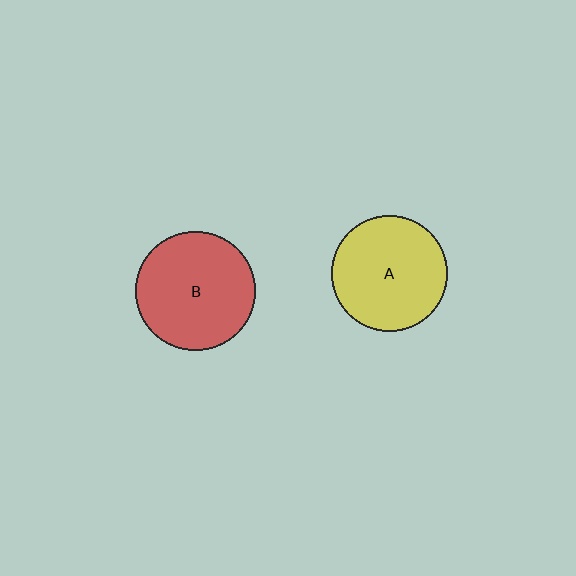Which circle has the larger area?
Circle B (red).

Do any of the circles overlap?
No, none of the circles overlap.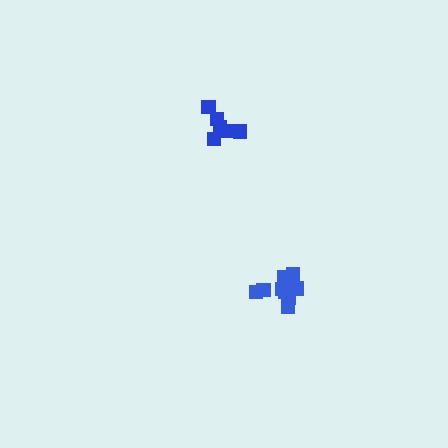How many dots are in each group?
Group 1: 6 dots, Group 2: 9 dots (15 total).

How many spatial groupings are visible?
There are 2 spatial groupings.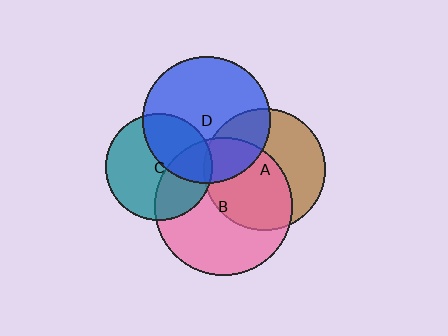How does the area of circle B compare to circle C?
Approximately 1.6 times.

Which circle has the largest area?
Circle B (pink).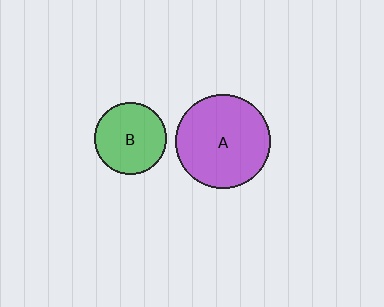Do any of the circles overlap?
No, none of the circles overlap.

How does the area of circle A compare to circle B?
Approximately 1.7 times.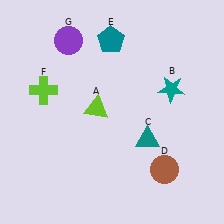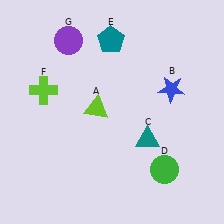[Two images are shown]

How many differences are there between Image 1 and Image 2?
There are 2 differences between the two images.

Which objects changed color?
B changed from teal to blue. D changed from brown to green.